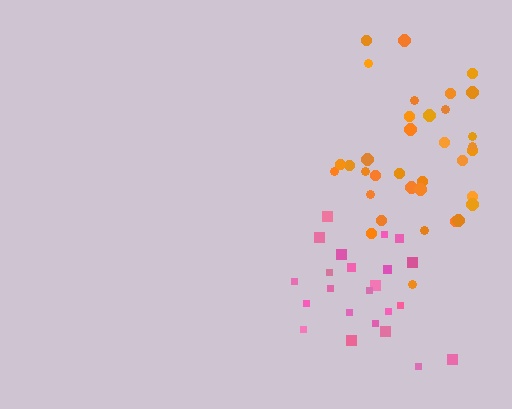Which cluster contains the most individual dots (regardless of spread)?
Orange (35).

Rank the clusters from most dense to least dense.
pink, orange.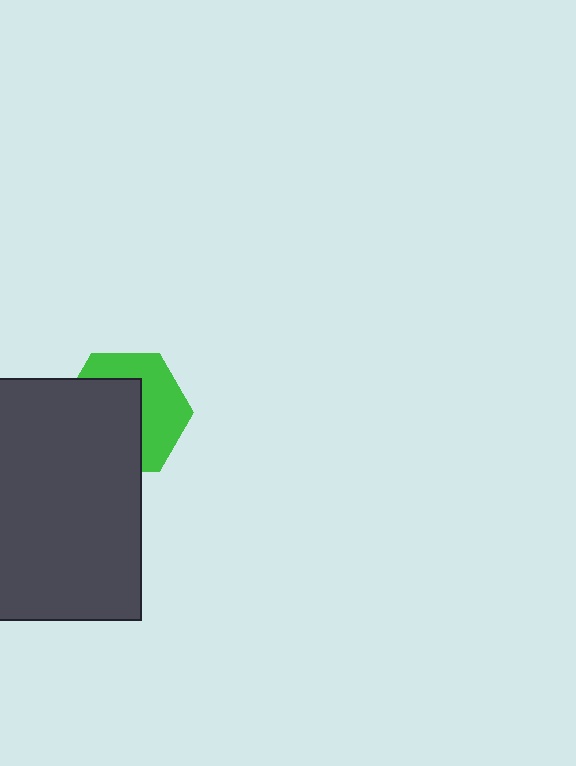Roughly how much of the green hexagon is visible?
About half of it is visible (roughly 46%).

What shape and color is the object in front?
The object in front is a dark gray rectangle.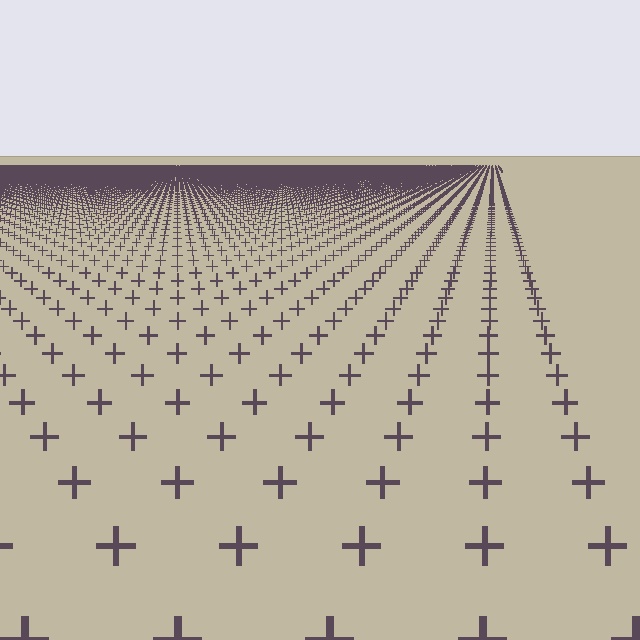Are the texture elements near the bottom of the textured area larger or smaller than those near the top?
Larger. Near the bottom, elements are closer to the viewer and appear at a bigger on-screen size.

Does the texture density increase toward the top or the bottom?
Density increases toward the top.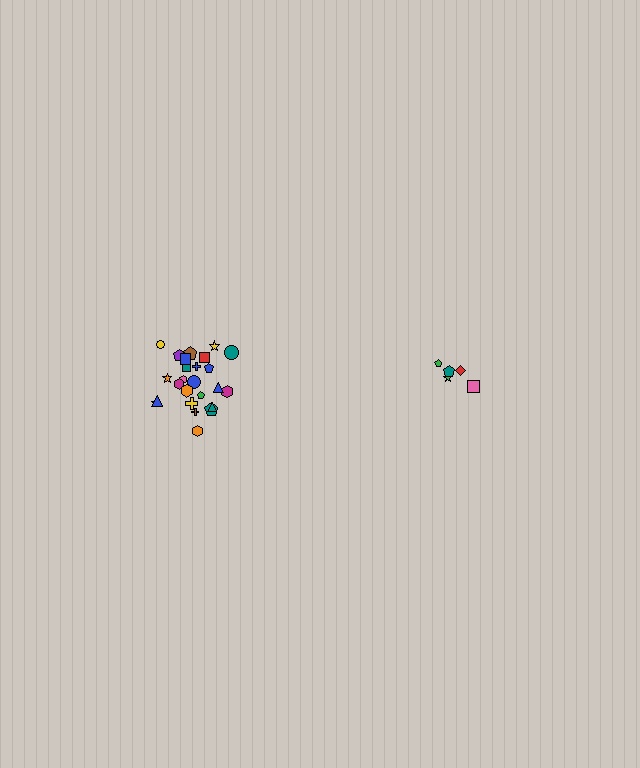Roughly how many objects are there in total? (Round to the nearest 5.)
Roughly 30 objects in total.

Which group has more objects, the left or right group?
The left group.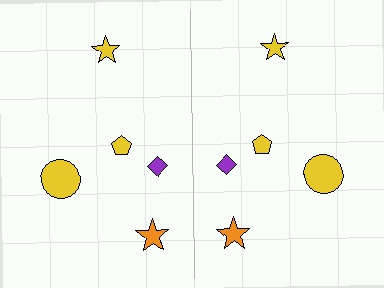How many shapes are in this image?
There are 10 shapes in this image.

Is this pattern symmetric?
Yes, this pattern has bilateral (reflection) symmetry.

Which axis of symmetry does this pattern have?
The pattern has a vertical axis of symmetry running through the center of the image.